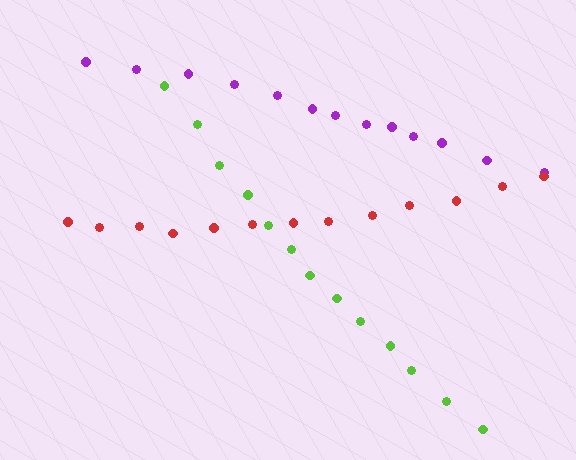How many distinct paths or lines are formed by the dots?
There are 3 distinct paths.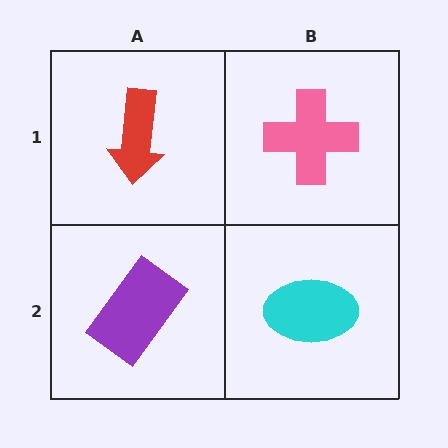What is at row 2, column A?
A purple rectangle.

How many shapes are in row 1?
2 shapes.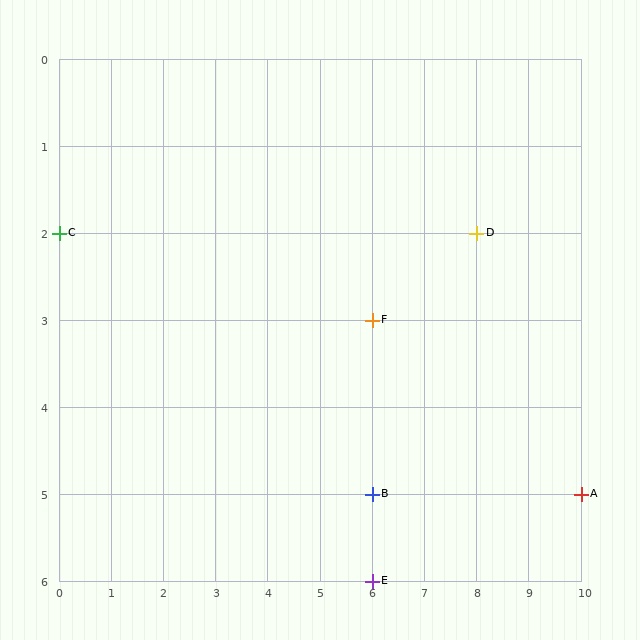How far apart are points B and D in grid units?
Points B and D are 2 columns and 3 rows apart (about 3.6 grid units diagonally).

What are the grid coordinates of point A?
Point A is at grid coordinates (10, 5).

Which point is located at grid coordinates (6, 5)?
Point B is at (6, 5).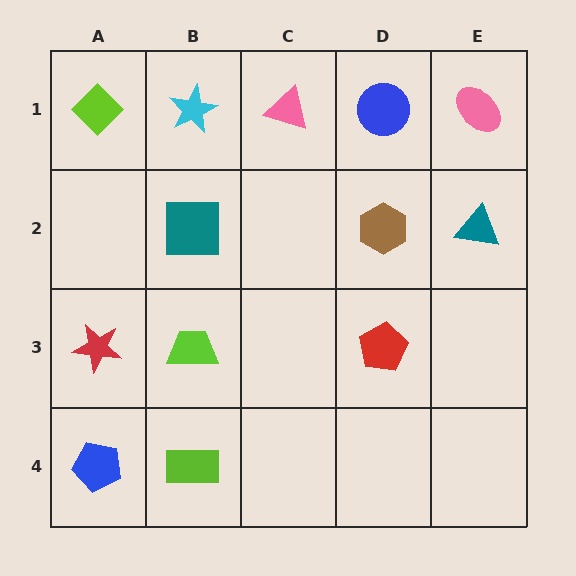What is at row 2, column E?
A teal triangle.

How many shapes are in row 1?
5 shapes.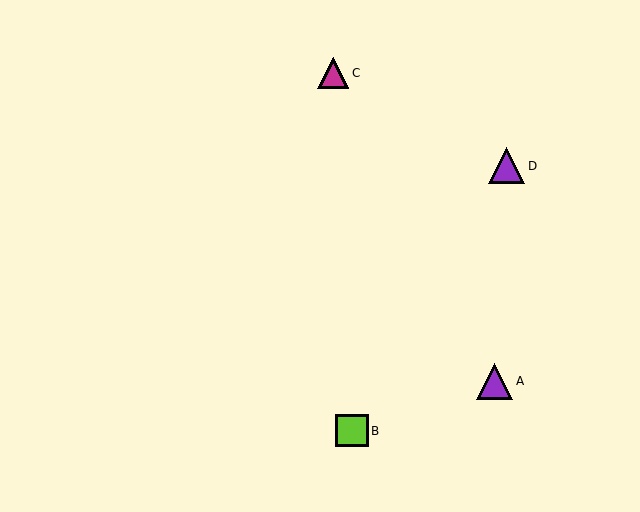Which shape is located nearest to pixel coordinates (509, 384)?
The purple triangle (labeled A) at (495, 381) is nearest to that location.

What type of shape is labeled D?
Shape D is a purple triangle.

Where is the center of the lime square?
The center of the lime square is at (352, 431).